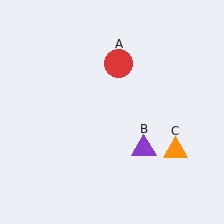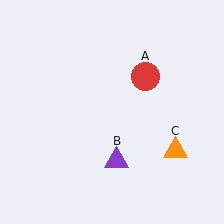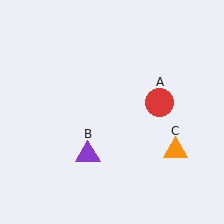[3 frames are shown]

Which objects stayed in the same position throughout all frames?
Orange triangle (object C) remained stationary.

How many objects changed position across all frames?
2 objects changed position: red circle (object A), purple triangle (object B).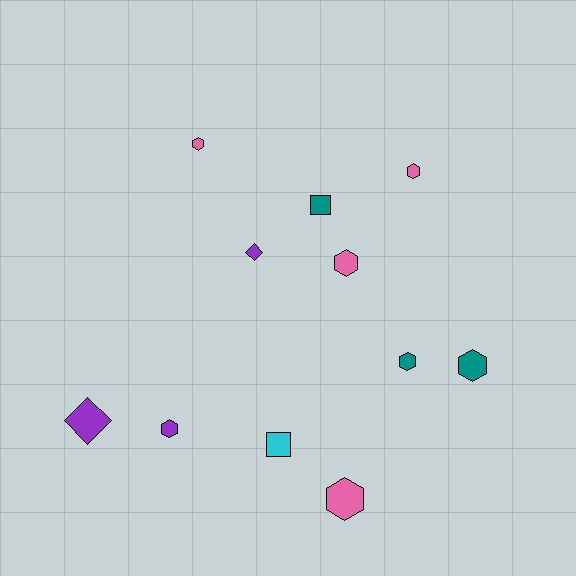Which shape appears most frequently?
Hexagon, with 7 objects.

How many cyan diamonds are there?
There are no cyan diamonds.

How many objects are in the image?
There are 11 objects.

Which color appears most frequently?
Pink, with 4 objects.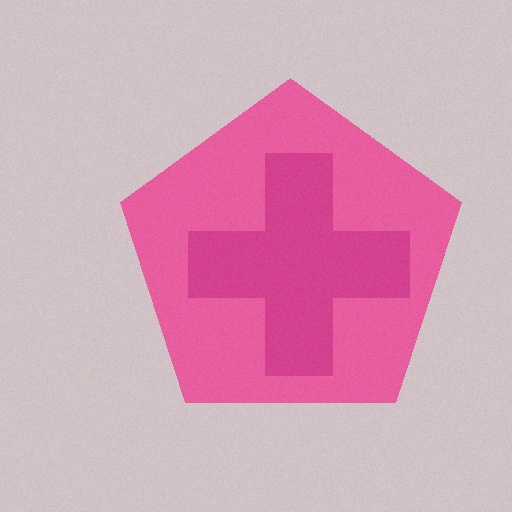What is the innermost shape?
The magenta cross.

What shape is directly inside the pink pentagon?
The magenta cross.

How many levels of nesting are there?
2.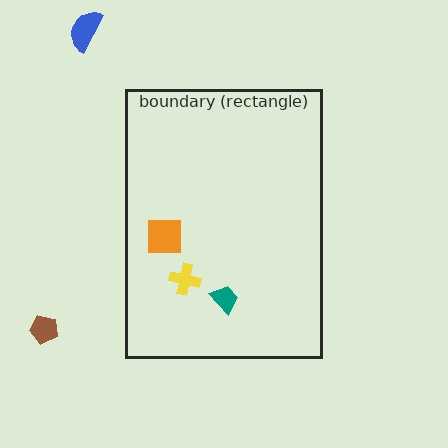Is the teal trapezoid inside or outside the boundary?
Inside.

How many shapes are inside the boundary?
3 inside, 2 outside.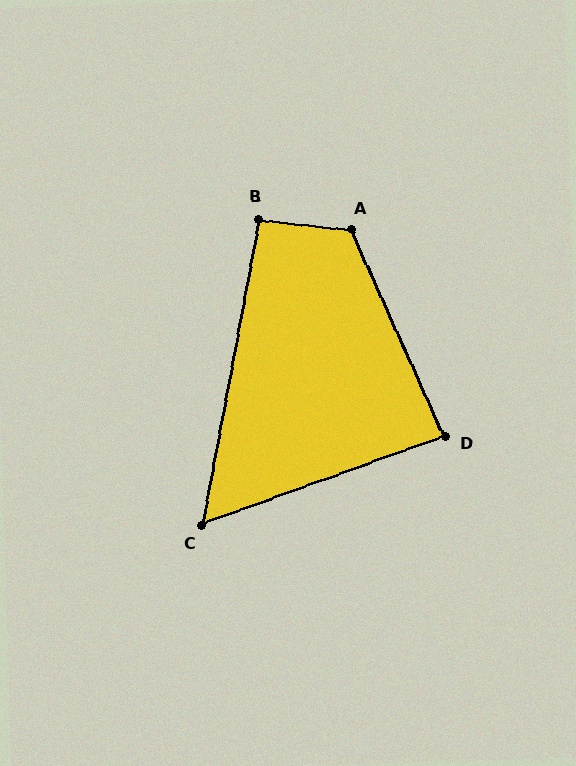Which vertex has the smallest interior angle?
C, at approximately 60 degrees.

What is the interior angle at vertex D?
Approximately 86 degrees (approximately right).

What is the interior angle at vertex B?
Approximately 94 degrees (approximately right).